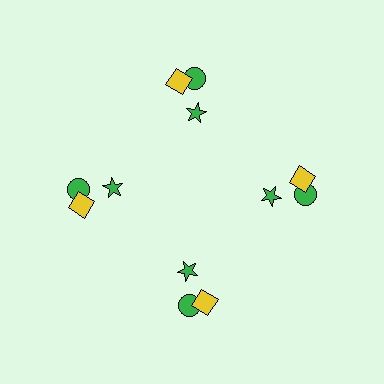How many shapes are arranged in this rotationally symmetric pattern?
There are 12 shapes, arranged in 4 groups of 3.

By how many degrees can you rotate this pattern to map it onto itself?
The pattern maps onto itself every 90 degrees of rotation.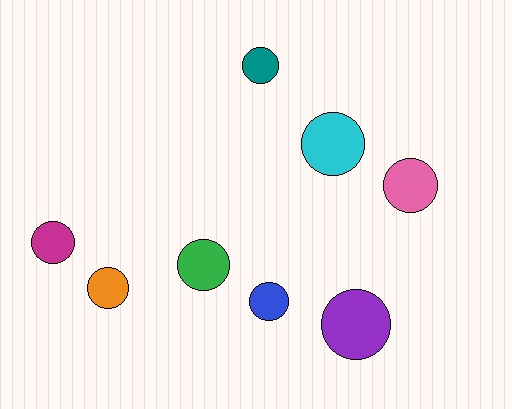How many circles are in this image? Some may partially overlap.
There are 8 circles.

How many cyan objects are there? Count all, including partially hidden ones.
There is 1 cyan object.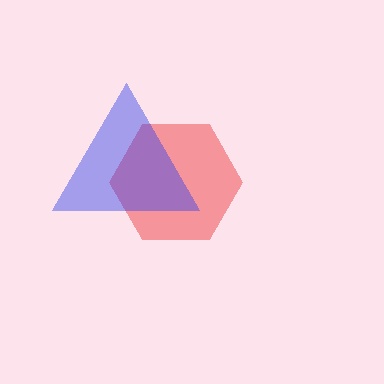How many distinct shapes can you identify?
There are 2 distinct shapes: a red hexagon, a blue triangle.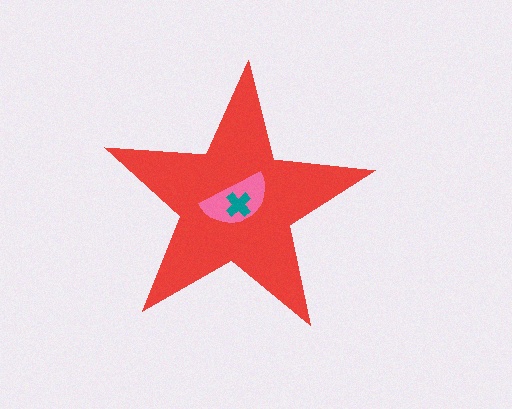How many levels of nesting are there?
3.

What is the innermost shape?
The teal cross.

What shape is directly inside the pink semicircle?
The teal cross.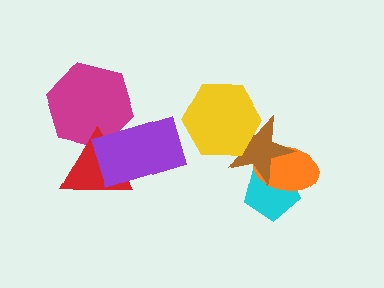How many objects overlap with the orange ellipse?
2 objects overlap with the orange ellipse.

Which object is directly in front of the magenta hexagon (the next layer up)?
The red triangle is directly in front of the magenta hexagon.